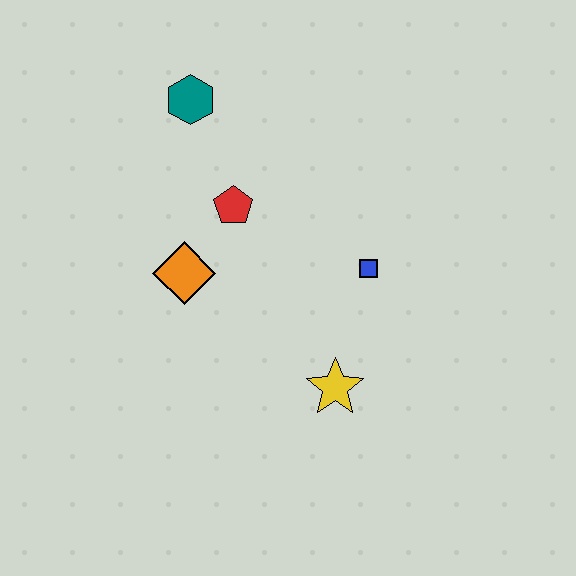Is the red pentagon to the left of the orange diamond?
No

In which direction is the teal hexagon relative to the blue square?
The teal hexagon is to the left of the blue square.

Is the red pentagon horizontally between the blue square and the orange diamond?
Yes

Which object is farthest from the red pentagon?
The yellow star is farthest from the red pentagon.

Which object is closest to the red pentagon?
The orange diamond is closest to the red pentagon.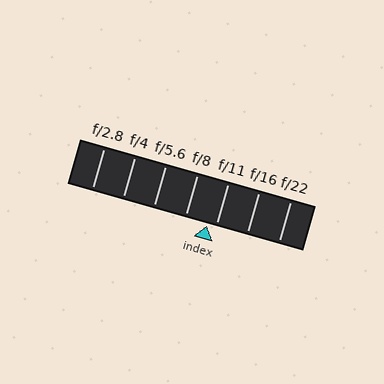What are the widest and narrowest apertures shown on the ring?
The widest aperture shown is f/2.8 and the narrowest is f/22.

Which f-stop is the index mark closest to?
The index mark is closest to f/11.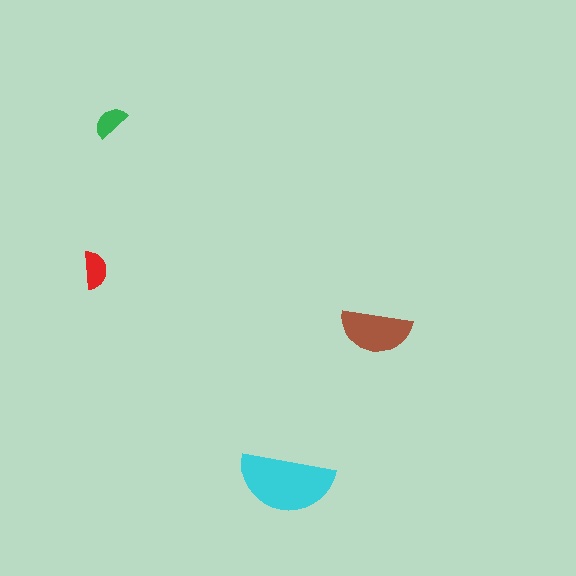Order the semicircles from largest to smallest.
the cyan one, the brown one, the red one, the green one.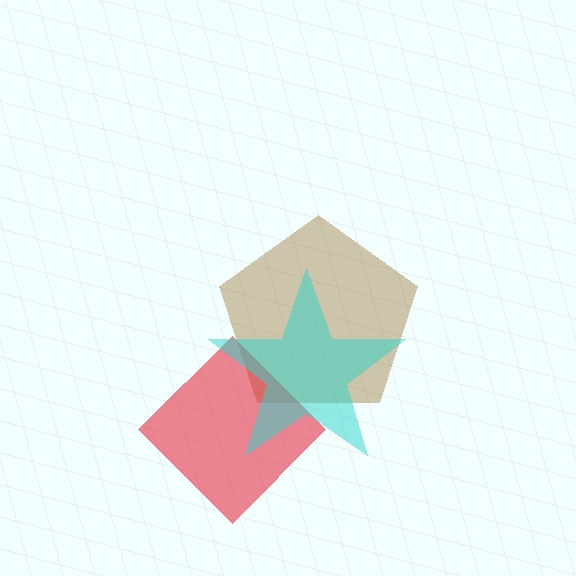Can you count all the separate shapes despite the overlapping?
Yes, there are 3 separate shapes.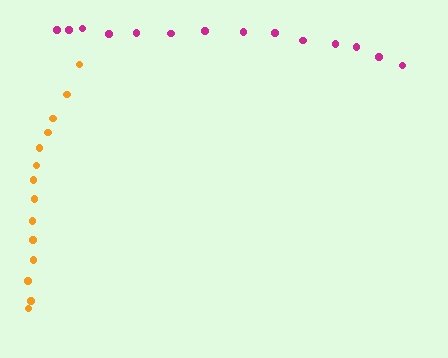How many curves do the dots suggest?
There are 2 distinct paths.